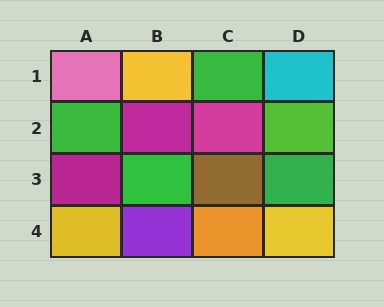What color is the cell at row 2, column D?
Lime.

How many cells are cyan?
1 cell is cyan.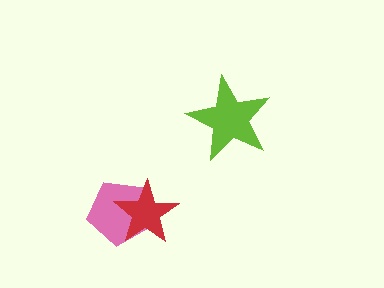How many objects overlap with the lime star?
0 objects overlap with the lime star.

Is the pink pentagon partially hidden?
Yes, it is partially covered by another shape.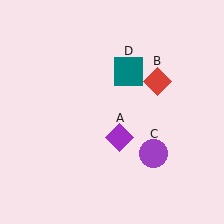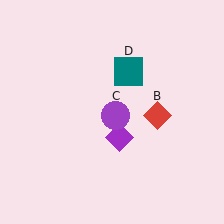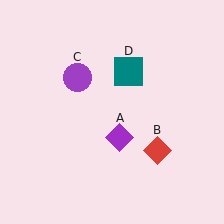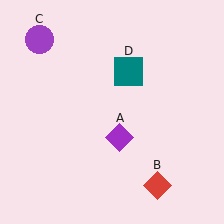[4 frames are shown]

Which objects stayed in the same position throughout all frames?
Purple diamond (object A) and teal square (object D) remained stationary.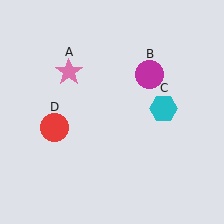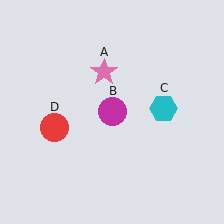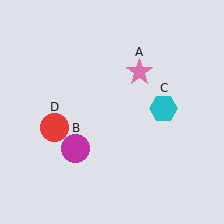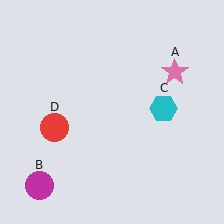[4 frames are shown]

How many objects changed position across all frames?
2 objects changed position: pink star (object A), magenta circle (object B).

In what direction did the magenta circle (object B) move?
The magenta circle (object B) moved down and to the left.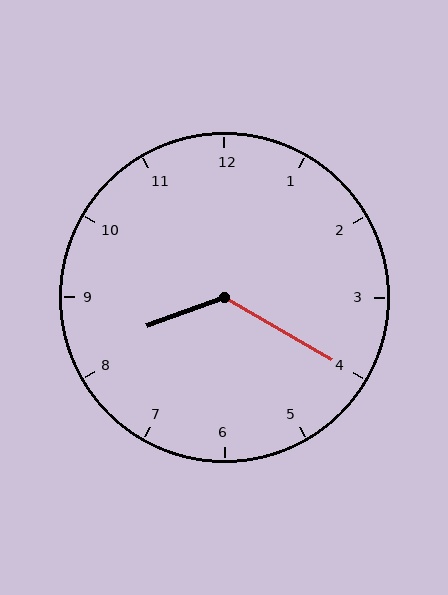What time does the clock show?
8:20.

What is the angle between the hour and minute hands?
Approximately 130 degrees.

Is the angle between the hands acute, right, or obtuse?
It is obtuse.